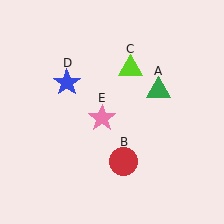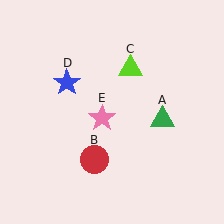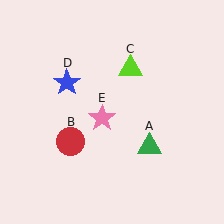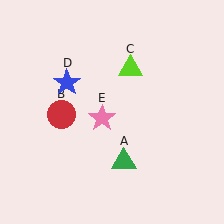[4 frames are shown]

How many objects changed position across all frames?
2 objects changed position: green triangle (object A), red circle (object B).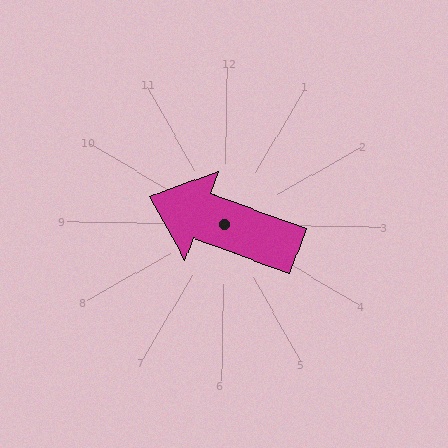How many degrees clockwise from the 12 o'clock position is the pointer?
Approximately 289 degrees.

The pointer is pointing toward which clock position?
Roughly 10 o'clock.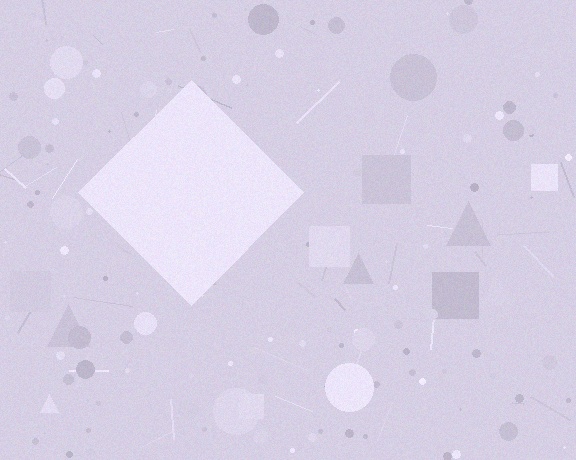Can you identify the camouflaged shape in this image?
The camouflaged shape is a diamond.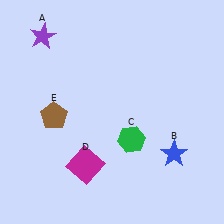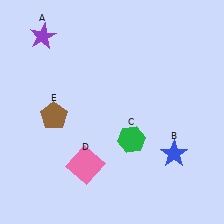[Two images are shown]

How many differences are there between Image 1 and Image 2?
There is 1 difference between the two images.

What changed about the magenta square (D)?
In Image 1, D is magenta. In Image 2, it changed to pink.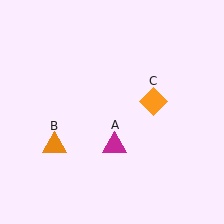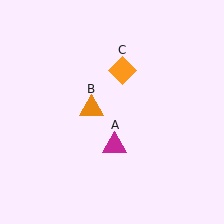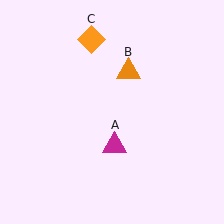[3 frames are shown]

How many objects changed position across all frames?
2 objects changed position: orange triangle (object B), orange diamond (object C).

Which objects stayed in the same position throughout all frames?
Magenta triangle (object A) remained stationary.